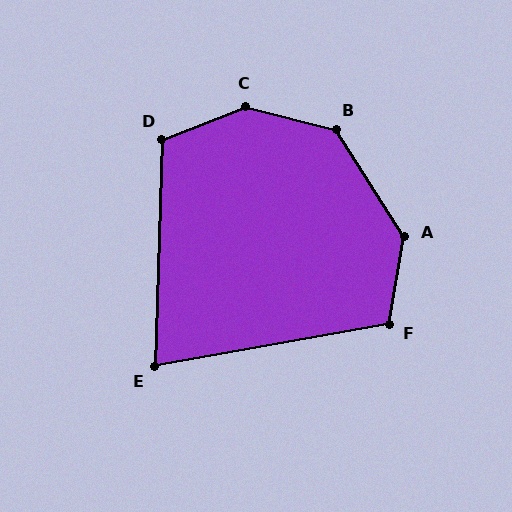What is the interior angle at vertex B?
Approximately 137 degrees (obtuse).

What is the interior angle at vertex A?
Approximately 138 degrees (obtuse).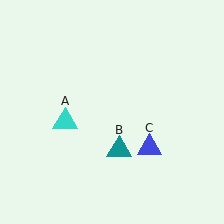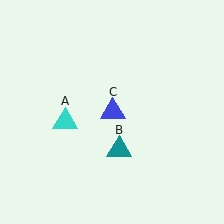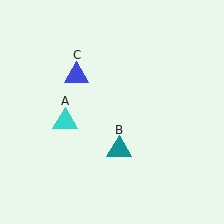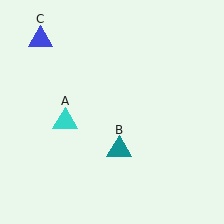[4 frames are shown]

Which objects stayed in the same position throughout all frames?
Cyan triangle (object A) and teal triangle (object B) remained stationary.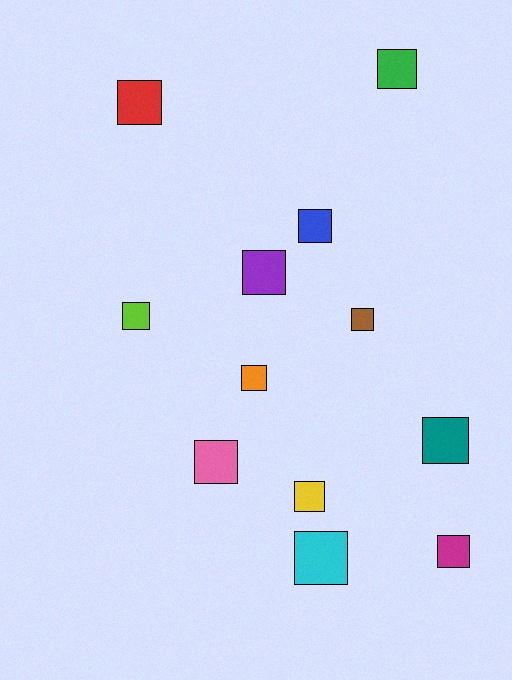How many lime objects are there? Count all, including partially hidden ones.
There is 1 lime object.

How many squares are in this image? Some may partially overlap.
There are 12 squares.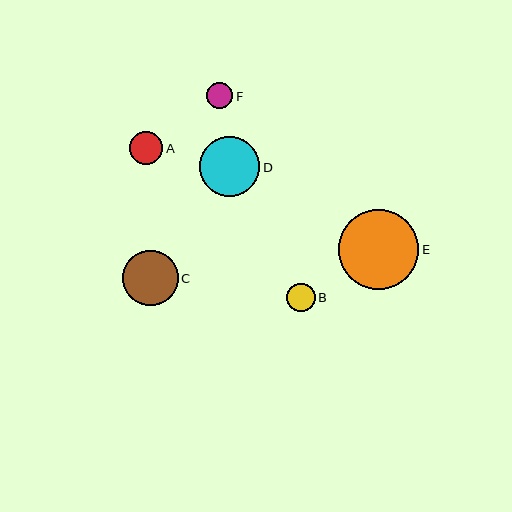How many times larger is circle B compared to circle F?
Circle B is approximately 1.1 times the size of circle F.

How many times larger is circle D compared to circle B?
Circle D is approximately 2.1 times the size of circle B.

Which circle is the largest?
Circle E is the largest with a size of approximately 80 pixels.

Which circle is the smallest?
Circle F is the smallest with a size of approximately 26 pixels.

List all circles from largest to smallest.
From largest to smallest: E, D, C, A, B, F.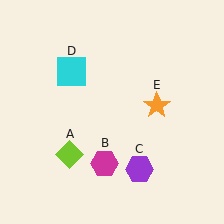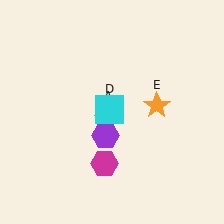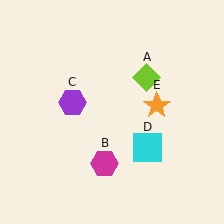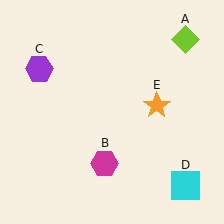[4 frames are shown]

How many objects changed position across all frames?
3 objects changed position: lime diamond (object A), purple hexagon (object C), cyan square (object D).